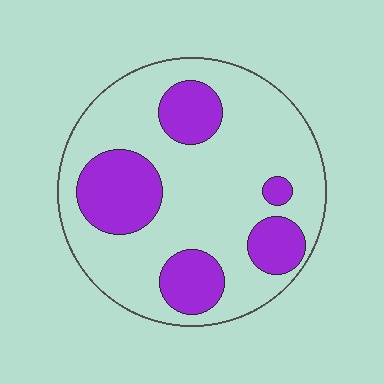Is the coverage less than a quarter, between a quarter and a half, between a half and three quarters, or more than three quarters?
Between a quarter and a half.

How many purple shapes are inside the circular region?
5.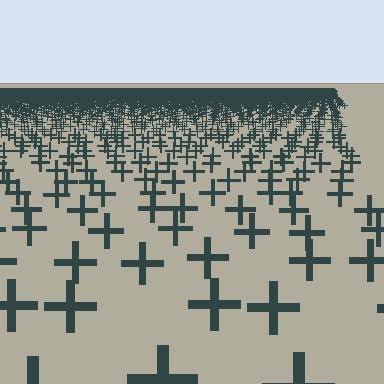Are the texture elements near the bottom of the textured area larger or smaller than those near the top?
Larger. Near the bottom, elements are closer to the viewer and appear at a bigger on-screen size.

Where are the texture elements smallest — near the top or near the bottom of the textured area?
Near the top.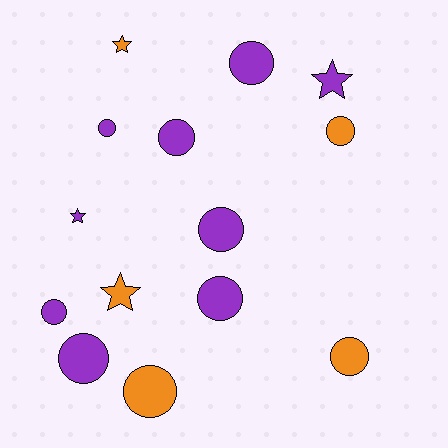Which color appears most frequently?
Purple, with 9 objects.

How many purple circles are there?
There are 7 purple circles.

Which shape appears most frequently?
Circle, with 10 objects.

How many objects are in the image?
There are 14 objects.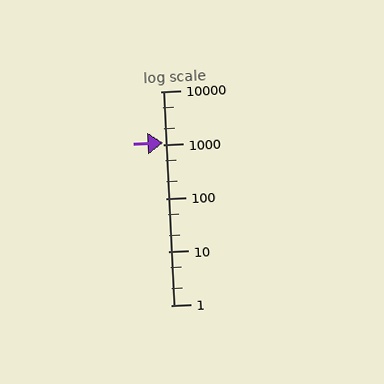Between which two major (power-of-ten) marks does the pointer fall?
The pointer is between 1000 and 10000.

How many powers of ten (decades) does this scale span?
The scale spans 4 decades, from 1 to 10000.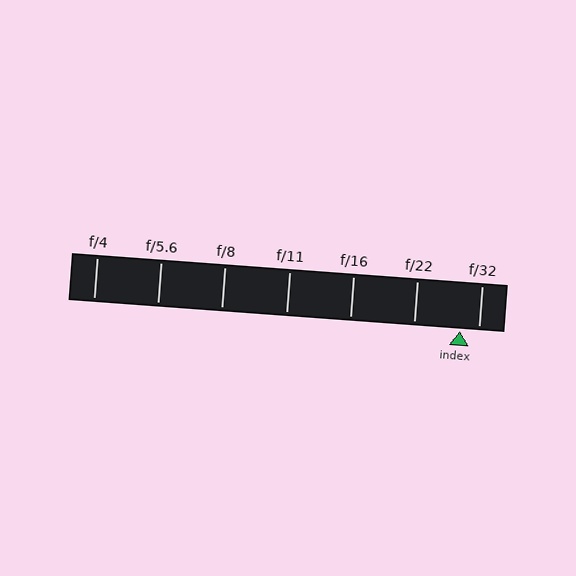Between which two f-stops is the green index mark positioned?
The index mark is between f/22 and f/32.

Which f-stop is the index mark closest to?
The index mark is closest to f/32.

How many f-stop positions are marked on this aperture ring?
There are 7 f-stop positions marked.